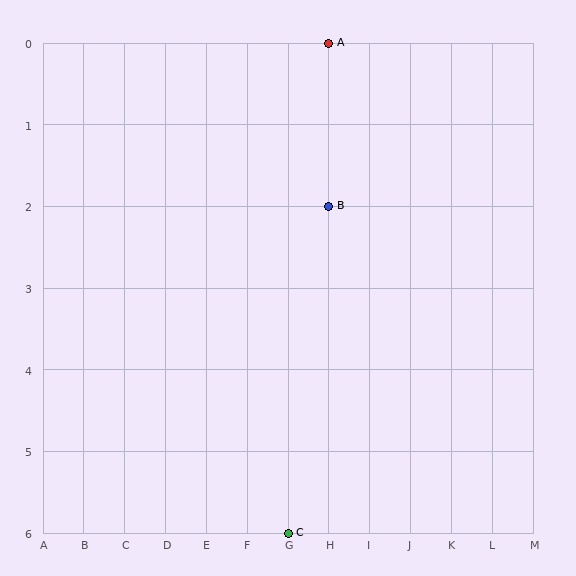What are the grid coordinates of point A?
Point A is at grid coordinates (H, 0).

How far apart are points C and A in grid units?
Points C and A are 1 column and 6 rows apart (about 6.1 grid units diagonally).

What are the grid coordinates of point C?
Point C is at grid coordinates (G, 6).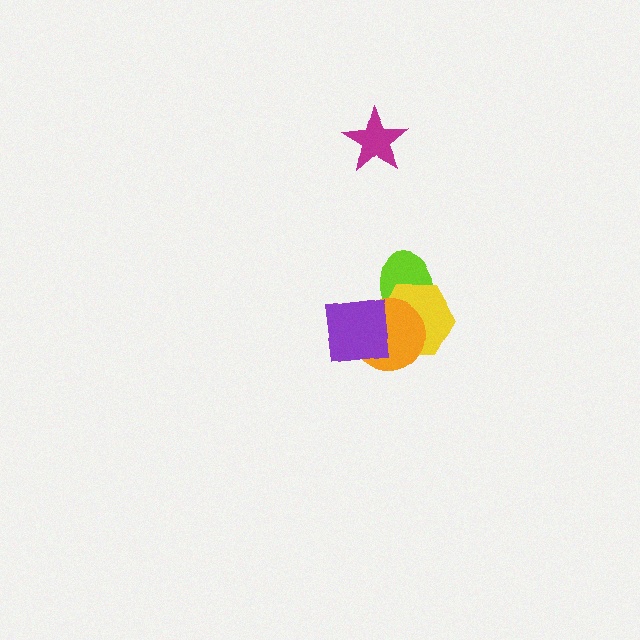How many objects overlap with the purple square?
2 objects overlap with the purple square.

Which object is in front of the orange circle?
The purple square is in front of the orange circle.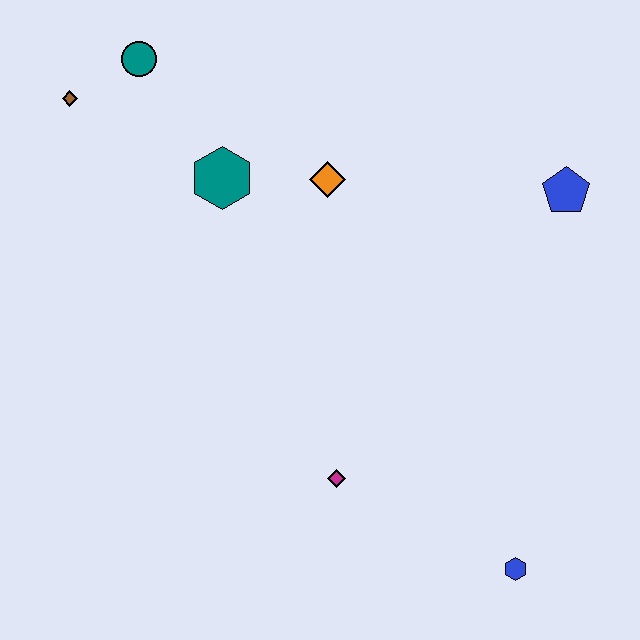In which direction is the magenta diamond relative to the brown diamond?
The magenta diamond is below the brown diamond.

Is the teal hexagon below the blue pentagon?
No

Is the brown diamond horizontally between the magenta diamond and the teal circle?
No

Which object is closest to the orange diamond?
The teal hexagon is closest to the orange diamond.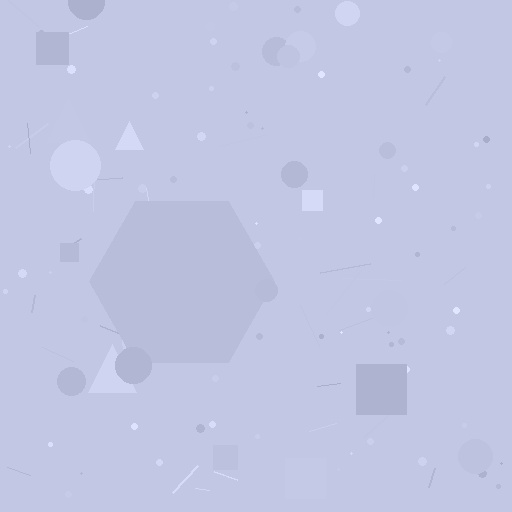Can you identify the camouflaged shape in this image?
The camouflaged shape is a hexagon.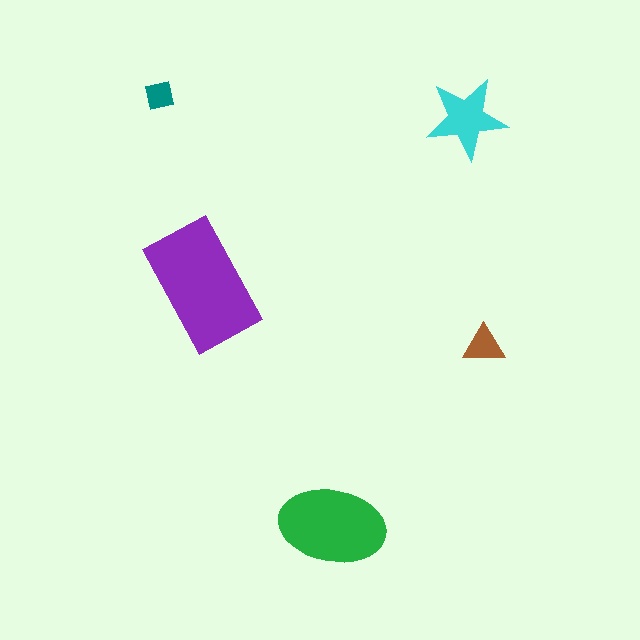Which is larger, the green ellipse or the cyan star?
The green ellipse.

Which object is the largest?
The purple rectangle.